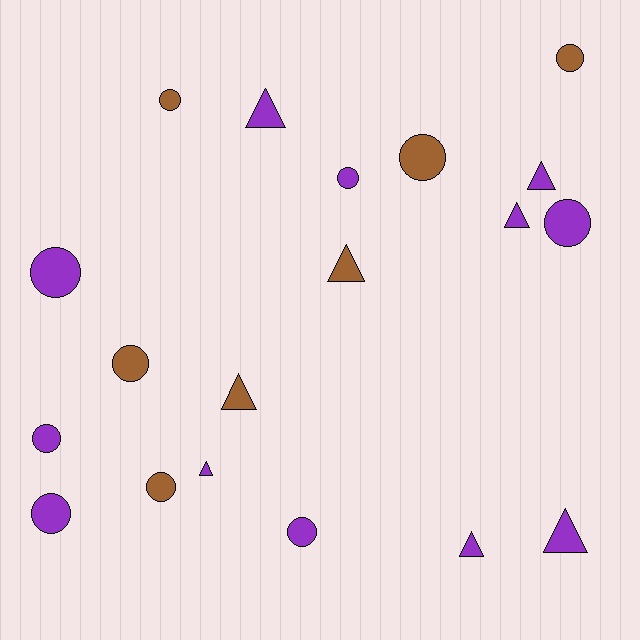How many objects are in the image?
There are 19 objects.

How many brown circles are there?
There are 5 brown circles.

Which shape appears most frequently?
Circle, with 11 objects.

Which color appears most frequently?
Purple, with 12 objects.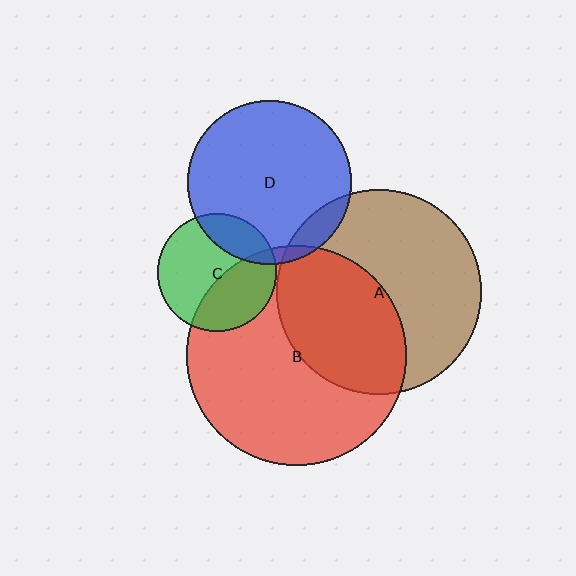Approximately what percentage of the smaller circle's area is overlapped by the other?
Approximately 20%.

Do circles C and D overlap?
Yes.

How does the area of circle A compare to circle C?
Approximately 3.0 times.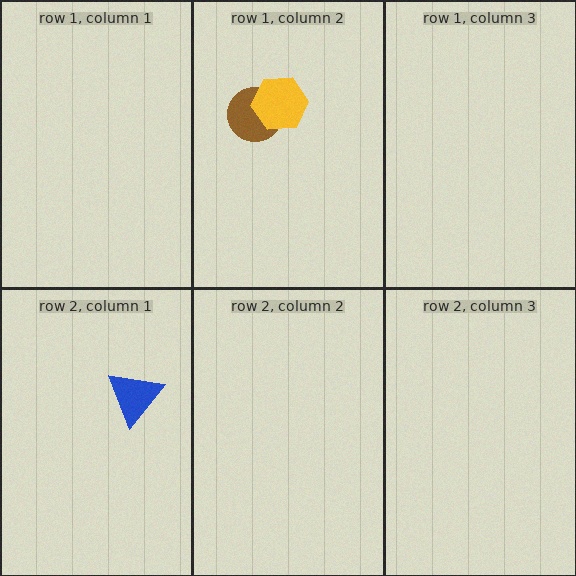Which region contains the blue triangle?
The row 2, column 1 region.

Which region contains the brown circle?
The row 1, column 2 region.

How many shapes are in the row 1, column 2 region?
2.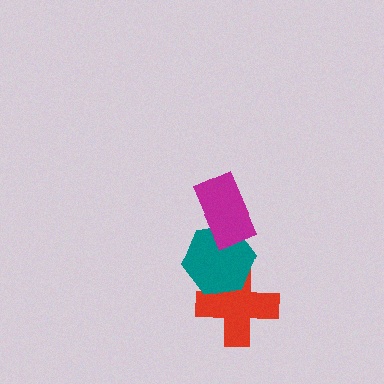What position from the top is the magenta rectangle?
The magenta rectangle is 1st from the top.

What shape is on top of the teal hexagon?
The magenta rectangle is on top of the teal hexagon.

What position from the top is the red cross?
The red cross is 3rd from the top.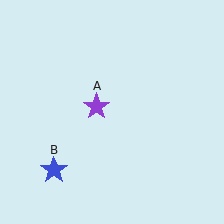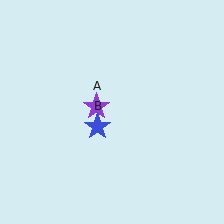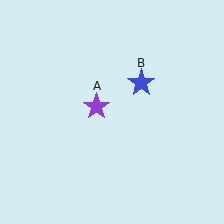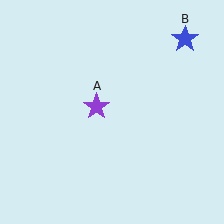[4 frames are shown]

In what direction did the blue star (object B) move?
The blue star (object B) moved up and to the right.